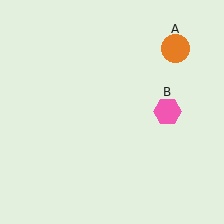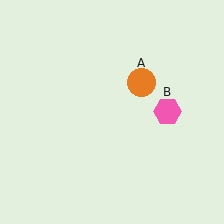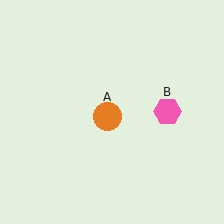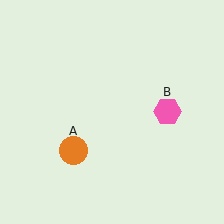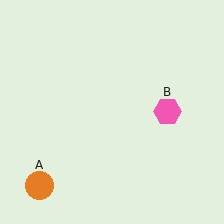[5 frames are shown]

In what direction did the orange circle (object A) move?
The orange circle (object A) moved down and to the left.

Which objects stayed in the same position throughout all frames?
Pink hexagon (object B) remained stationary.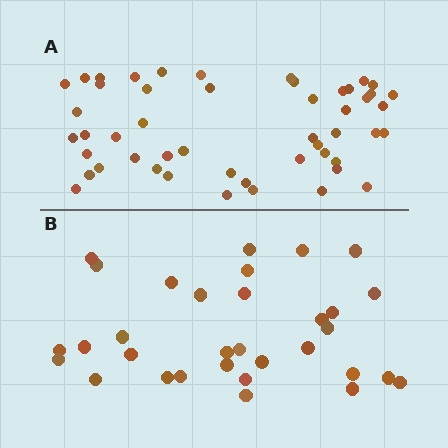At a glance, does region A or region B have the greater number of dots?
Region A (the top region) has more dots.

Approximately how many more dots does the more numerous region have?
Region A has approximately 20 more dots than region B.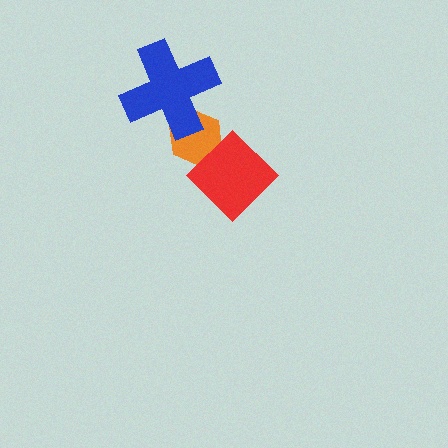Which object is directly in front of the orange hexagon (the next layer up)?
The blue cross is directly in front of the orange hexagon.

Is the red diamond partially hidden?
No, no other shape covers it.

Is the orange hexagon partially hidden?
Yes, it is partially covered by another shape.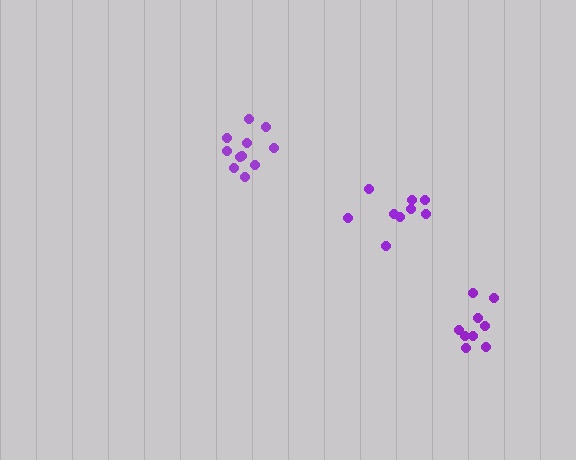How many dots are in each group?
Group 1: 11 dots, Group 2: 9 dots, Group 3: 9 dots (29 total).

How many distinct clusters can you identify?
There are 3 distinct clusters.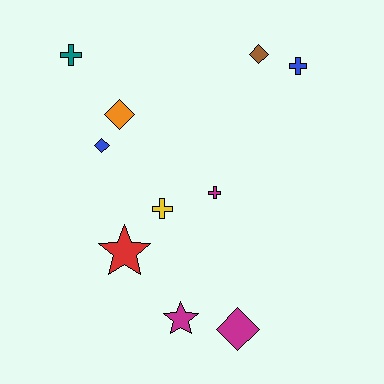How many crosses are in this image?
There are 4 crosses.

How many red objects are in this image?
There is 1 red object.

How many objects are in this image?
There are 10 objects.